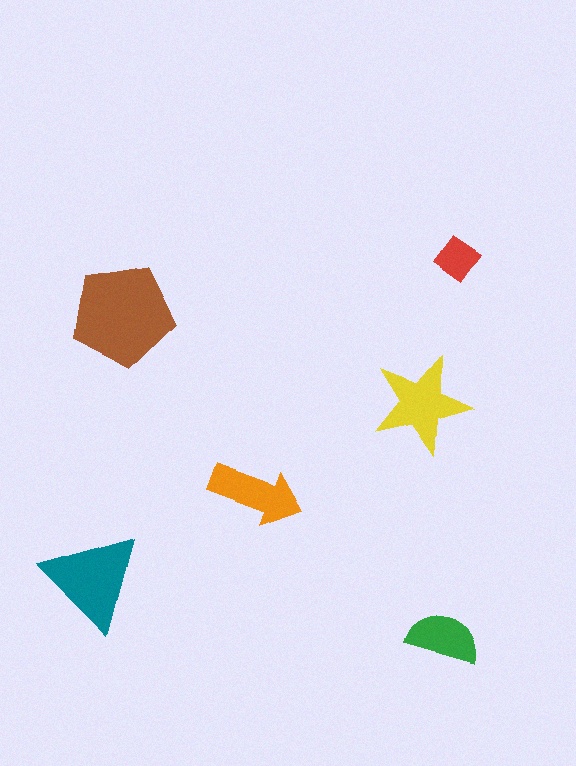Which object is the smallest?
The red diamond.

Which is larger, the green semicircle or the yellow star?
The yellow star.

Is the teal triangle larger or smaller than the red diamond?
Larger.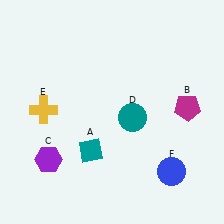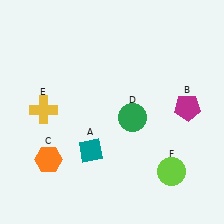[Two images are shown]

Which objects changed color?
C changed from purple to orange. D changed from teal to green. F changed from blue to lime.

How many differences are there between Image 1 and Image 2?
There are 3 differences between the two images.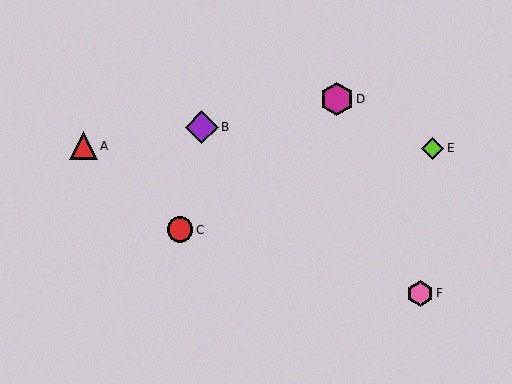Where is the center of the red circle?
The center of the red circle is at (180, 230).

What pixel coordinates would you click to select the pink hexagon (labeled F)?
Click at (420, 293) to select the pink hexagon F.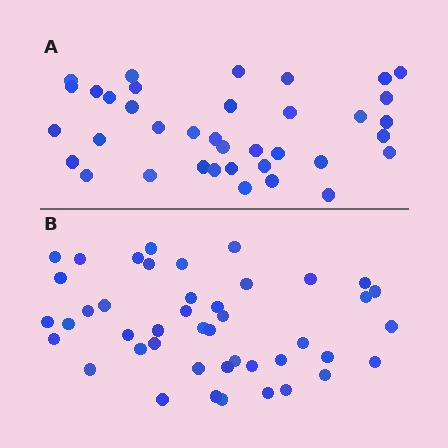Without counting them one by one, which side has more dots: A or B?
Region B (the bottom region) has more dots.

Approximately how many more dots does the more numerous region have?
Region B has roughly 8 or so more dots than region A.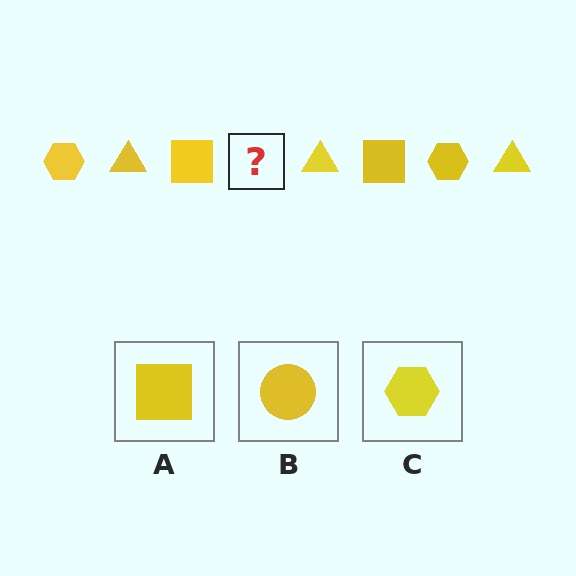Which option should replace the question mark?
Option C.